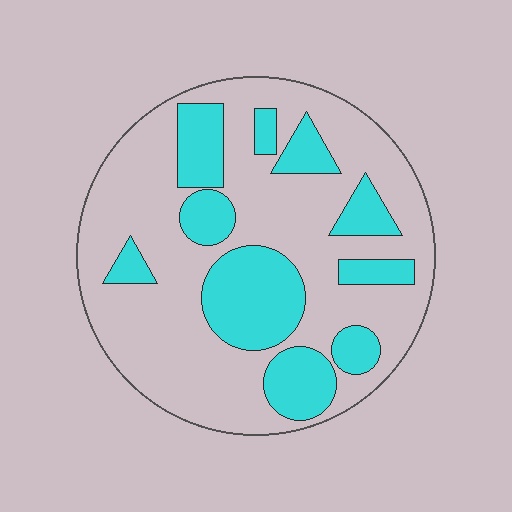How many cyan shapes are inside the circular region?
10.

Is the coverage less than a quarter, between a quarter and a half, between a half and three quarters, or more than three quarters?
Between a quarter and a half.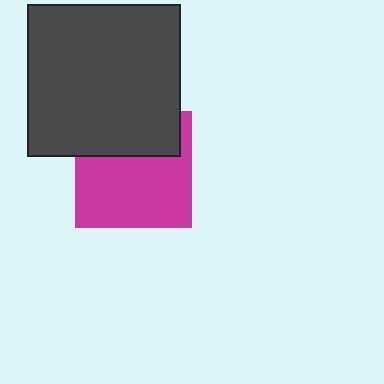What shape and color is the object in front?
The object in front is a dark gray square.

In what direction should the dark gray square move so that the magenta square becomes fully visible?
The dark gray square should move up. That is the shortest direction to clear the overlap and leave the magenta square fully visible.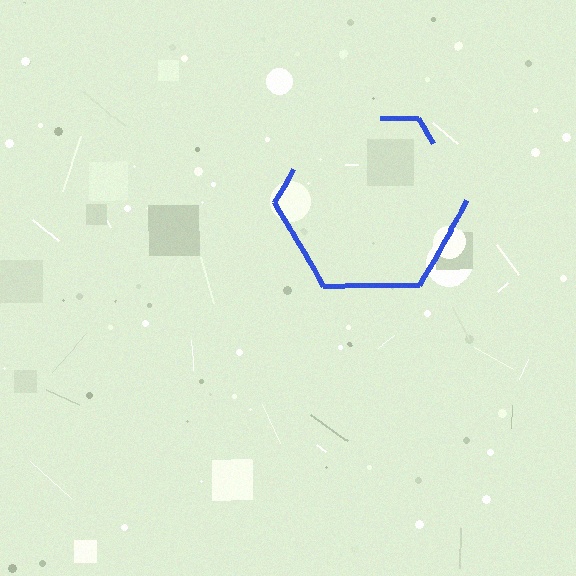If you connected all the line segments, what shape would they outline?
They would outline a hexagon.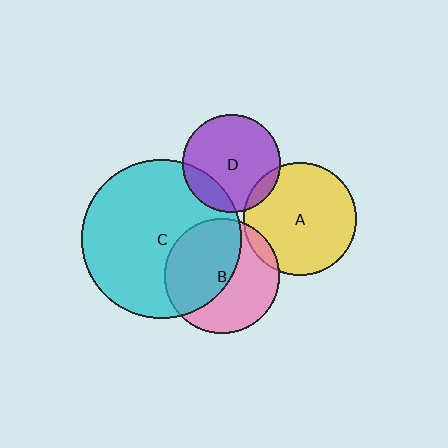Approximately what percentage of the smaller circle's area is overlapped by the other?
Approximately 5%.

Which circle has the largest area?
Circle C (cyan).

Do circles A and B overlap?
Yes.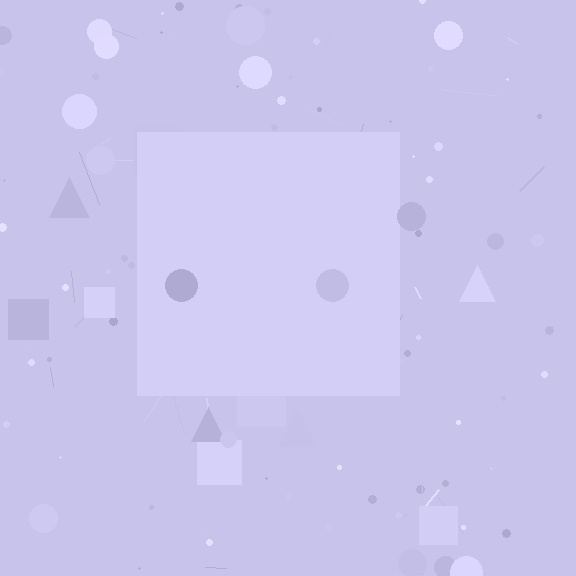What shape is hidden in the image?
A square is hidden in the image.